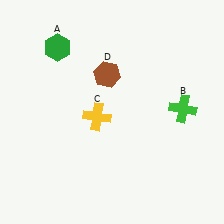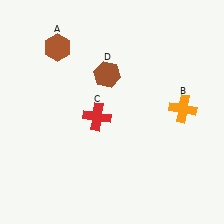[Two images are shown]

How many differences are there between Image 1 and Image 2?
There are 3 differences between the two images.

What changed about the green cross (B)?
In Image 1, B is green. In Image 2, it changed to orange.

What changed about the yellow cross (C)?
In Image 1, C is yellow. In Image 2, it changed to red.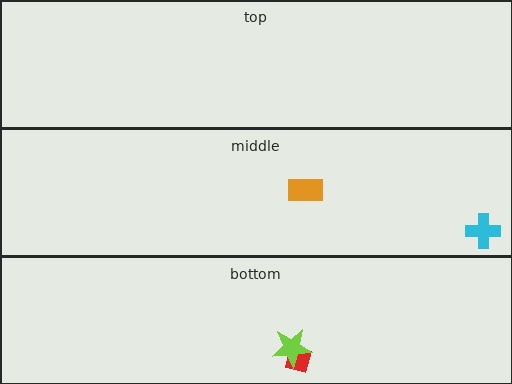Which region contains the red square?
The bottom region.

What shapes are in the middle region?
The cyan cross, the orange rectangle.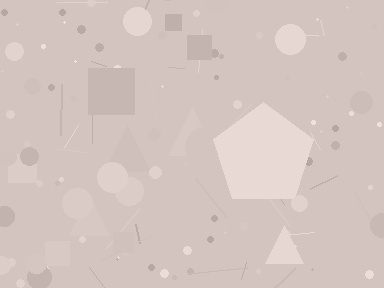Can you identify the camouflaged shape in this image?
The camouflaged shape is a pentagon.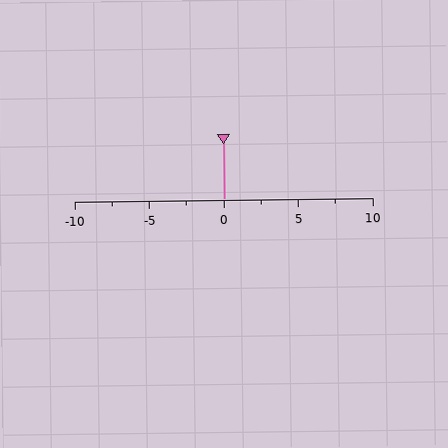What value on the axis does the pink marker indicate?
The marker indicates approximately 0.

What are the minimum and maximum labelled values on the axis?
The axis runs from -10 to 10.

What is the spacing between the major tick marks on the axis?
The major ticks are spaced 5 apart.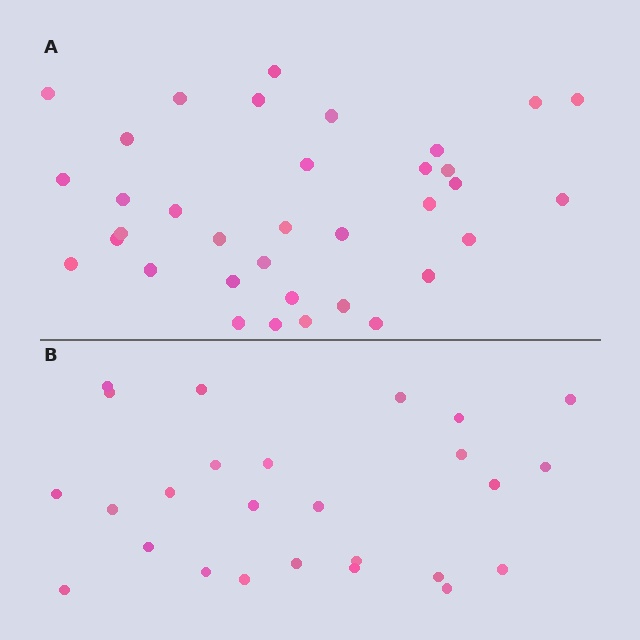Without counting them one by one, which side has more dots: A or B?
Region A (the top region) has more dots.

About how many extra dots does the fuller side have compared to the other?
Region A has roughly 8 or so more dots than region B.